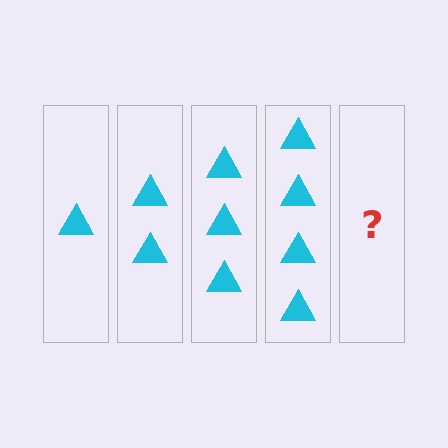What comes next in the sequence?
The next element should be 5 triangles.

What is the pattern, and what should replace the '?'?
The pattern is that each step adds one more triangle. The '?' should be 5 triangles.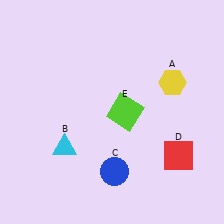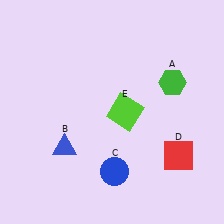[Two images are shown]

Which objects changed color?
A changed from yellow to green. B changed from cyan to blue.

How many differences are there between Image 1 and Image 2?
There are 2 differences between the two images.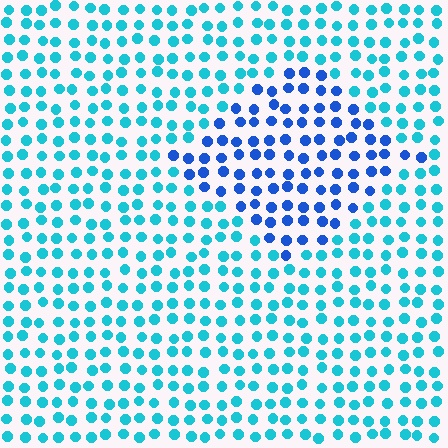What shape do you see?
I see a diamond.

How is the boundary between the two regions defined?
The boundary is defined purely by a slight shift in hue (about 37 degrees). Spacing, size, and orientation are identical on both sides.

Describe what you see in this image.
The image is filled with small cyan elements in a uniform arrangement. A diamond-shaped region is visible where the elements are tinted to a slightly different hue, forming a subtle color boundary.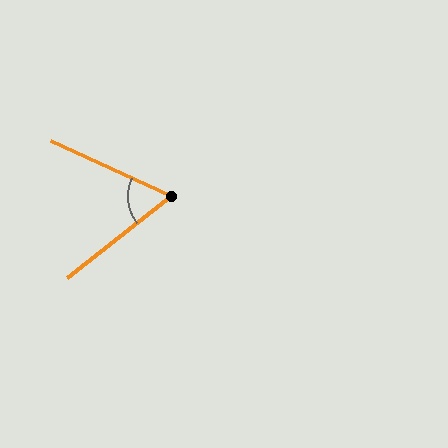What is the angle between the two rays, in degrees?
Approximately 63 degrees.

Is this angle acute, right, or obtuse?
It is acute.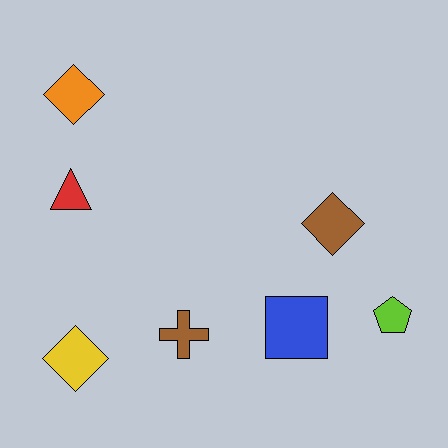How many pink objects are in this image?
There are no pink objects.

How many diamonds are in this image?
There are 3 diamonds.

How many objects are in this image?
There are 7 objects.